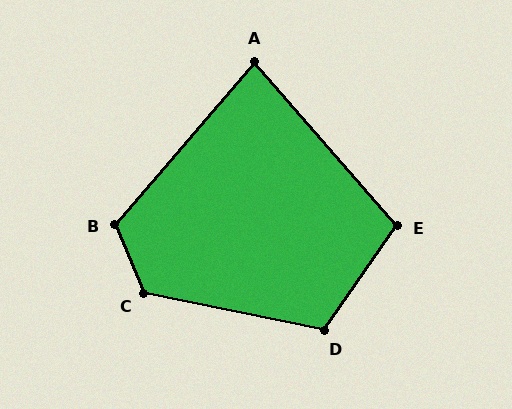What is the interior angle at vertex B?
Approximately 116 degrees (obtuse).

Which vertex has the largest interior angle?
C, at approximately 125 degrees.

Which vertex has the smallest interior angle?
A, at approximately 82 degrees.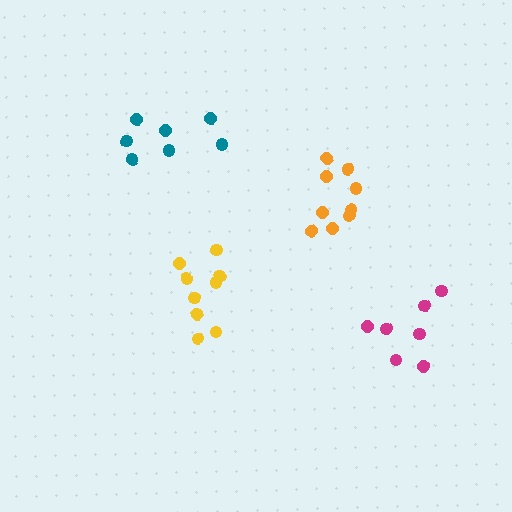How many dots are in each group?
Group 1: 9 dots, Group 2: 7 dots, Group 3: 9 dots, Group 4: 7 dots (32 total).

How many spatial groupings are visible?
There are 4 spatial groupings.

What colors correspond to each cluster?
The clusters are colored: orange, teal, yellow, magenta.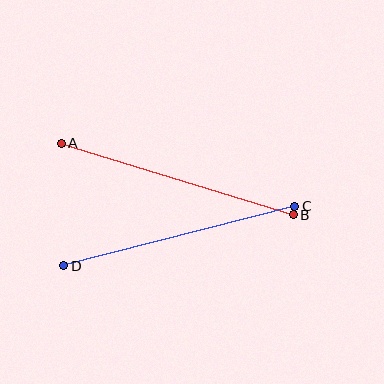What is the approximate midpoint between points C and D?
The midpoint is at approximately (179, 236) pixels.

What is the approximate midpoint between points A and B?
The midpoint is at approximately (177, 179) pixels.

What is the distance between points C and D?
The distance is approximately 239 pixels.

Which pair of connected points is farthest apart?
Points A and B are farthest apart.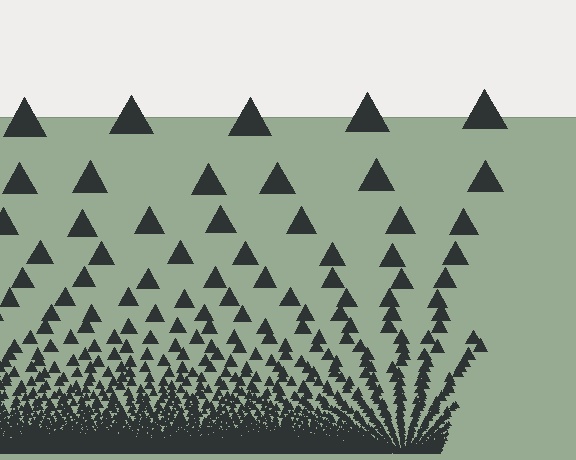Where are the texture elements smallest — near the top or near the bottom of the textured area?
Near the bottom.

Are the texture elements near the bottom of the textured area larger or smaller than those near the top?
Smaller. The gradient is inverted — elements near the bottom are smaller and denser.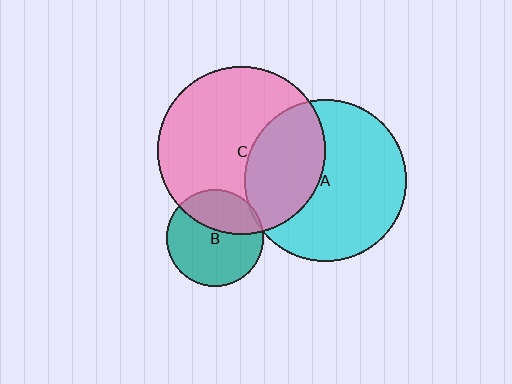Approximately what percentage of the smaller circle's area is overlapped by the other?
Approximately 35%.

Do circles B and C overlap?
Yes.